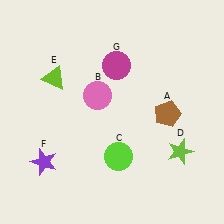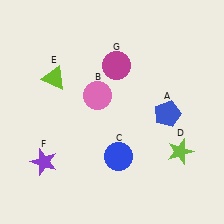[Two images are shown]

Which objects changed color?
A changed from brown to blue. C changed from lime to blue.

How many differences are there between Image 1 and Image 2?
There are 2 differences between the two images.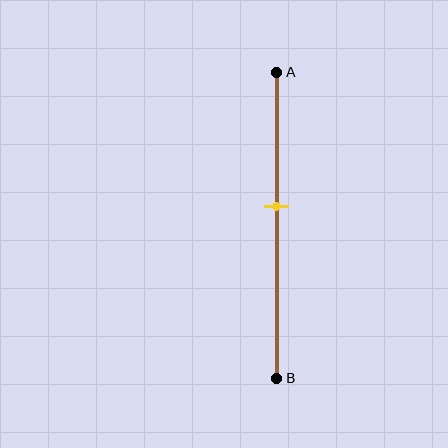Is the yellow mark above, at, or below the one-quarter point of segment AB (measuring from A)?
The yellow mark is below the one-quarter point of segment AB.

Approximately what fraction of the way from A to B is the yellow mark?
The yellow mark is approximately 45% of the way from A to B.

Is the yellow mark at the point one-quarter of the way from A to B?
No, the mark is at about 45% from A, not at the 25% one-quarter point.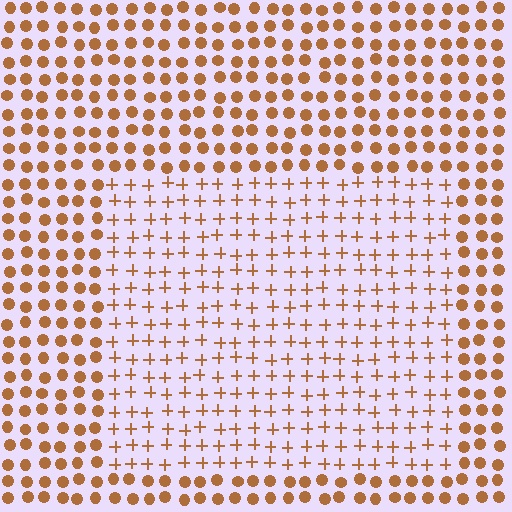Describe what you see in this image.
The image is filled with small brown elements arranged in a uniform grid. A rectangle-shaped region contains plus signs, while the surrounding area contains circles. The boundary is defined purely by the change in element shape.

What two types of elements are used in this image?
The image uses plus signs inside the rectangle region and circles outside it.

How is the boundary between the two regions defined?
The boundary is defined by a change in element shape: plus signs inside vs. circles outside. All elements share the same color and spacing.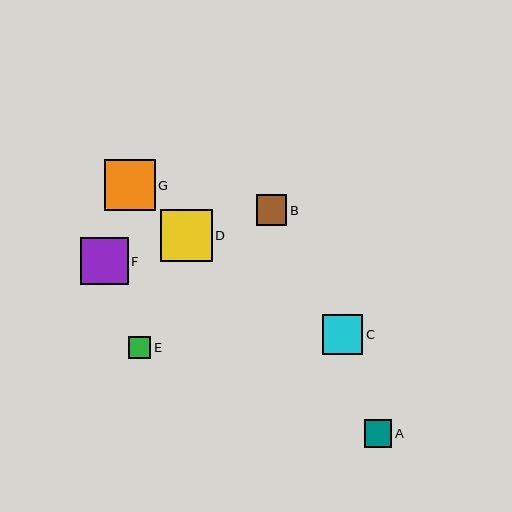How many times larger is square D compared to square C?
Square D is approximately 1.3 times the size of square C.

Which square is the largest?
Square D is the largest with a size of approximately 52 pixels.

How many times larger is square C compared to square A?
Square C is approximately 1.5 times the size of square A.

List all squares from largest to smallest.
From largest to smallest: D, G, F, C, B, A, E.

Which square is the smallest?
Square E is the smallest with a size of approximately 22 pixels.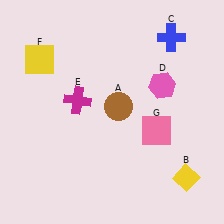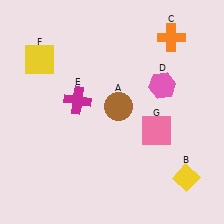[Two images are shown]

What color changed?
The cross (C) changed from blue in Image 1 to orange in Image 2.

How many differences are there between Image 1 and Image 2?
There is 1 difference between the two images.